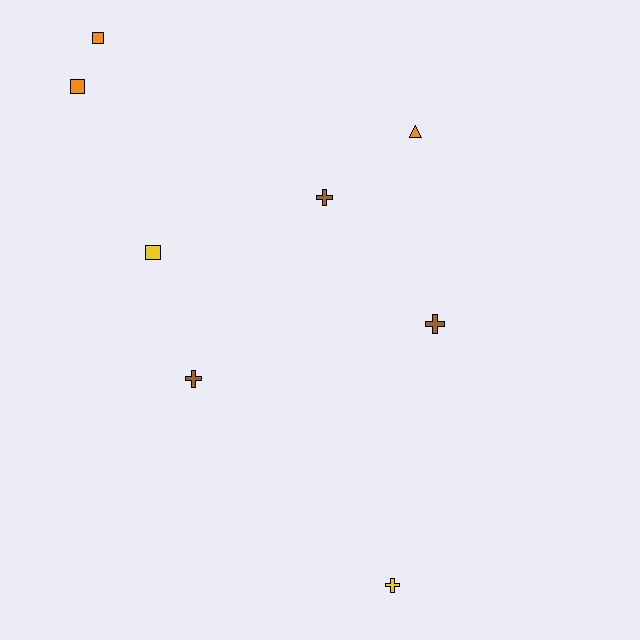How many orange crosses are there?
There are no orange crosses.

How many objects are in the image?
There are 8 objects.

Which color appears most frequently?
Brown, with 3 objects.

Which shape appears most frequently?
Cross, with 4 objects.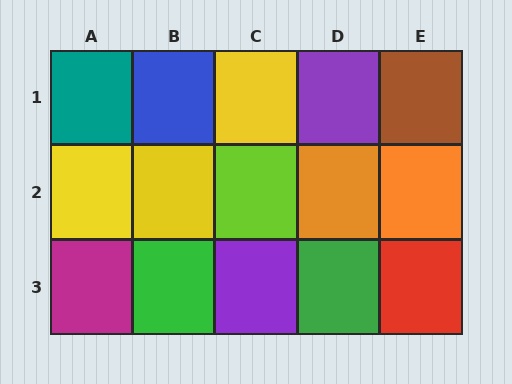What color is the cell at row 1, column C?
Yellow.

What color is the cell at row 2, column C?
Lime.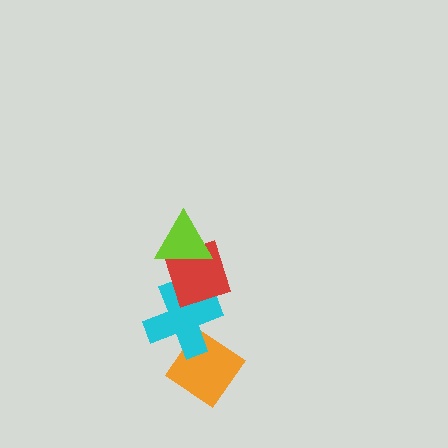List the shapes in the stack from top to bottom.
From top to bottom: the lime triangle, the red diamond, the cyan cross, the orange diamond.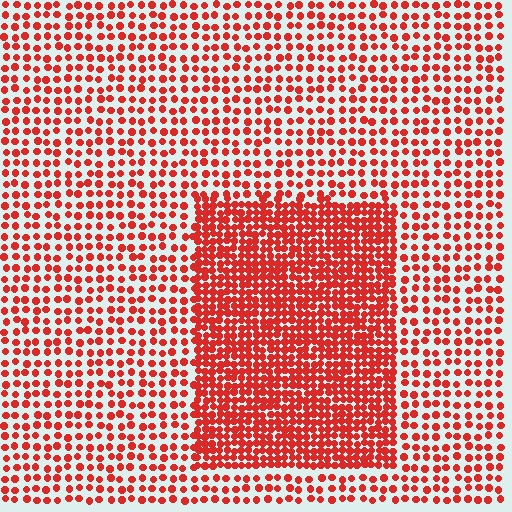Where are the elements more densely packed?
The elements are more densely packed inside the rectangle boundary.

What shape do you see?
I see a rectangle.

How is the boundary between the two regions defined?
The boundary is defined by a change in element density (approximately 2.1x ratio). All elements are the same color, size, and shape.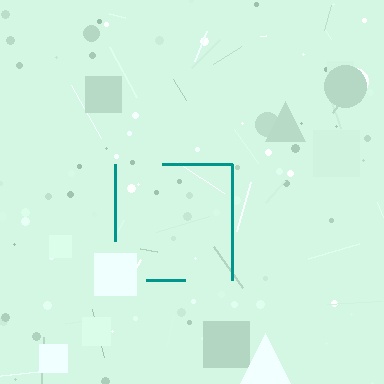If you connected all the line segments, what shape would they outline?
They would outline a square.